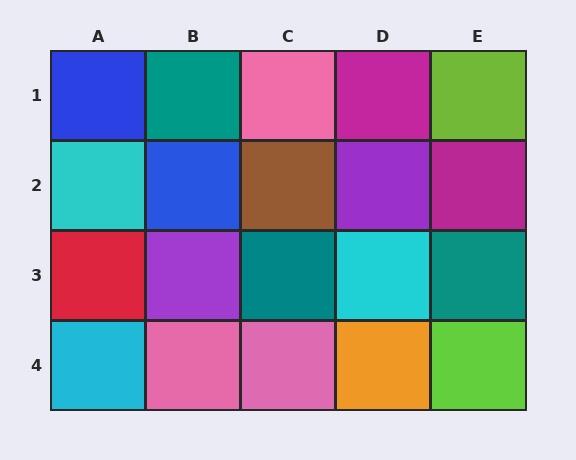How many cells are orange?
1 cell is orange.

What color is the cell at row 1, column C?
Pink.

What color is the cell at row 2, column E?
Magenta.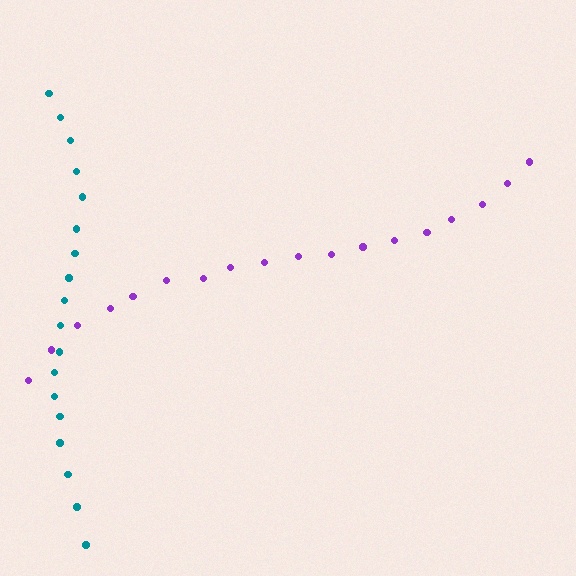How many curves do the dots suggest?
There are 2 distinct paths.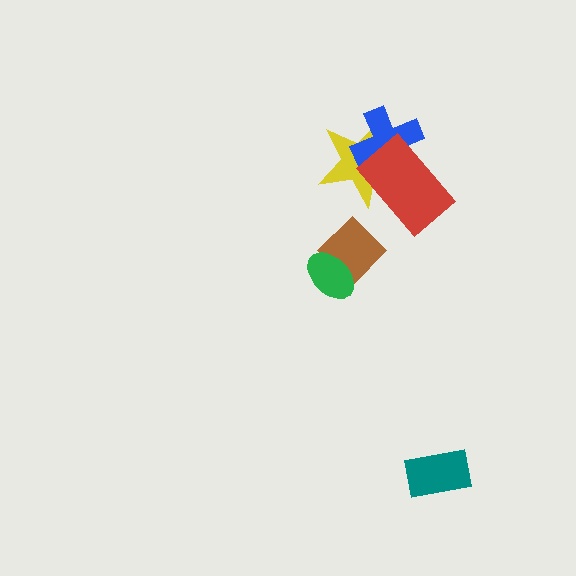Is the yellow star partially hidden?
Yes, it is partially covered by another shape.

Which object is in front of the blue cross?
The red rectangle is in front of the blue cross.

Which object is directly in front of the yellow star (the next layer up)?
The blue cross is directly in front of the yellow star.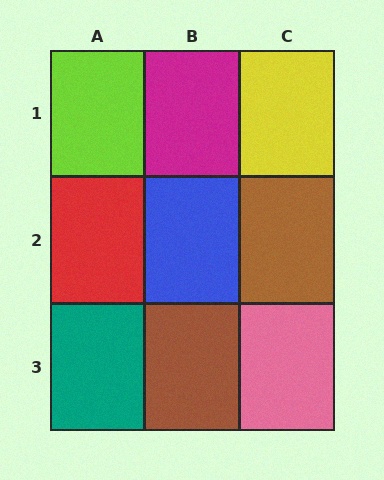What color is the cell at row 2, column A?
Red.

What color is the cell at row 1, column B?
Magenta.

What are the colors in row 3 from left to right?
Teal, brown, pink.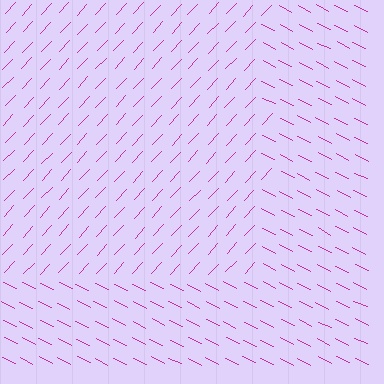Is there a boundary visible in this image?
Yes, there is a texture boundary formed by a change in line orientation.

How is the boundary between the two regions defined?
The boundary is defined purely by a change in line orientation (approximately 74 degrees difference). All lines are the same color and thickness.